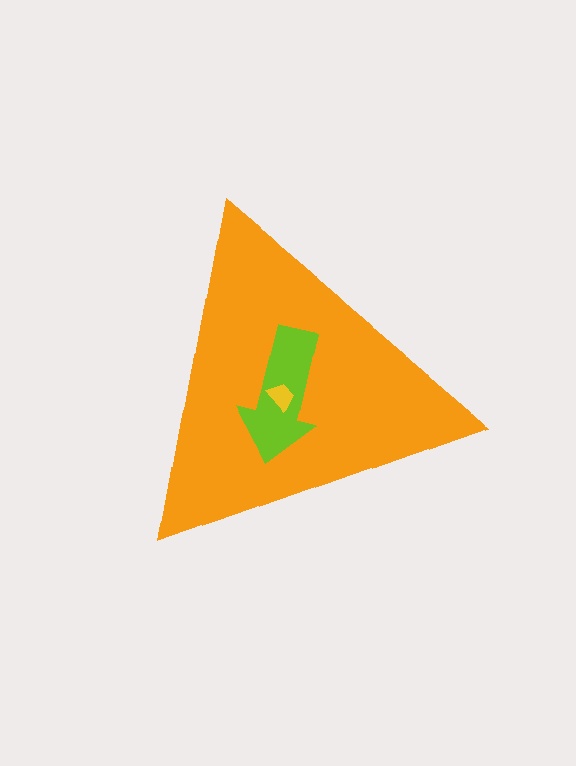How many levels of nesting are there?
3.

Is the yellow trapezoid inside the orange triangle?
Yes.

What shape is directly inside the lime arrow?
The yellow trapezoid.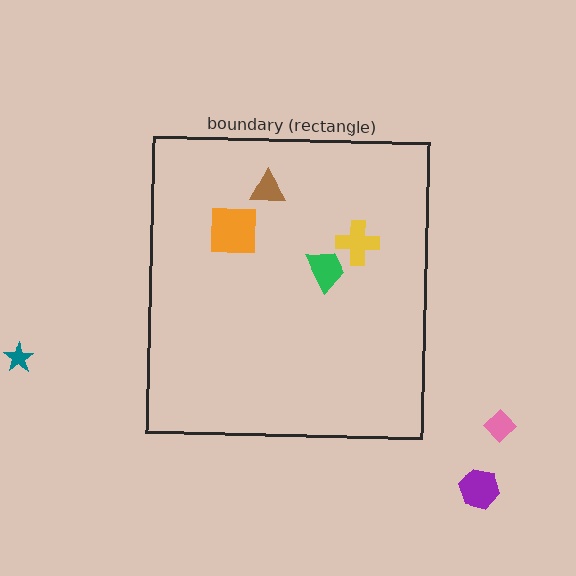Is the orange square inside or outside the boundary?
Inside.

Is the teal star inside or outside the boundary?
Outside.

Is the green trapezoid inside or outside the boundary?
Inside.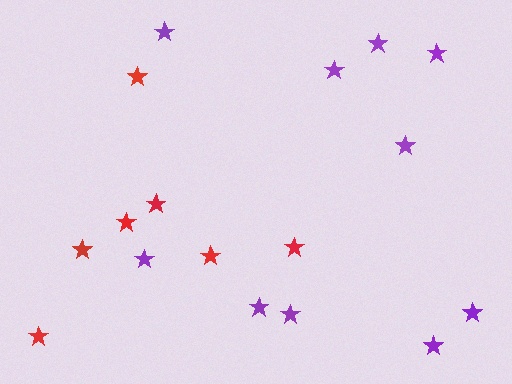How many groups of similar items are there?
There are 2 groups: one group of red stars (7) and one group of purple stars (10).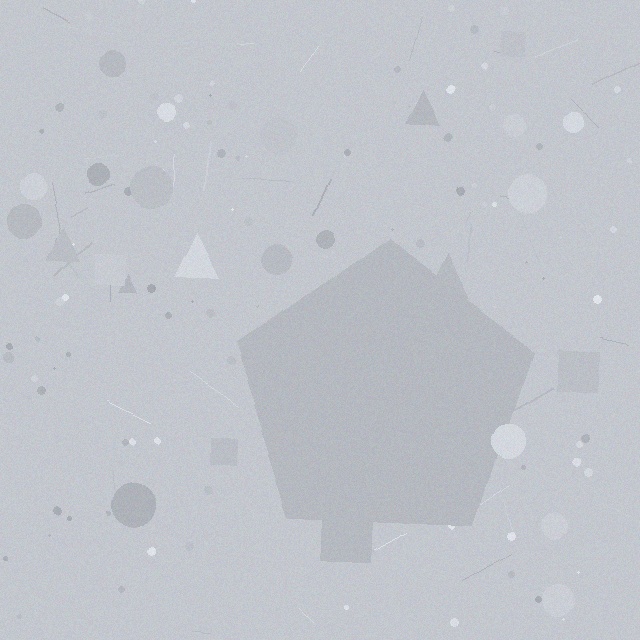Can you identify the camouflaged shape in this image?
The camouflaged shape is a pentagon.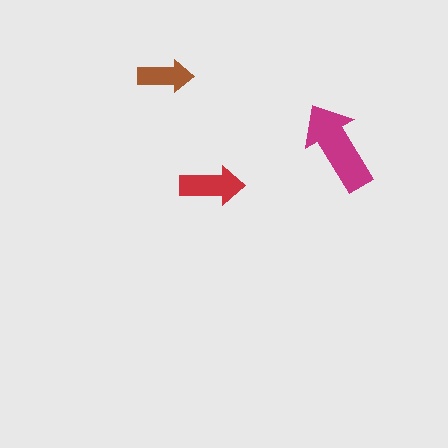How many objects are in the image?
There are 3 objects in the image.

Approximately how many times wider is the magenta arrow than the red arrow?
About 1.5 times wider.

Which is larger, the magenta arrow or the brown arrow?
The magenta one.